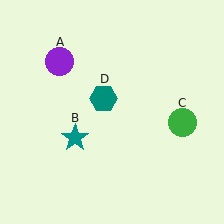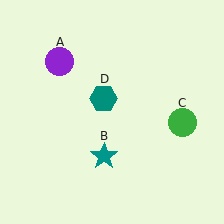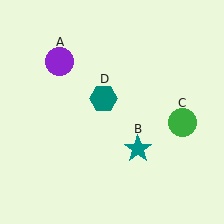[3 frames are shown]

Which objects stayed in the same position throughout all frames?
Purple circle (object A) and green circle (object C) and teal hexagon (object D) remained stationary.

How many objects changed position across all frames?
1 object changed position: teal star (object B).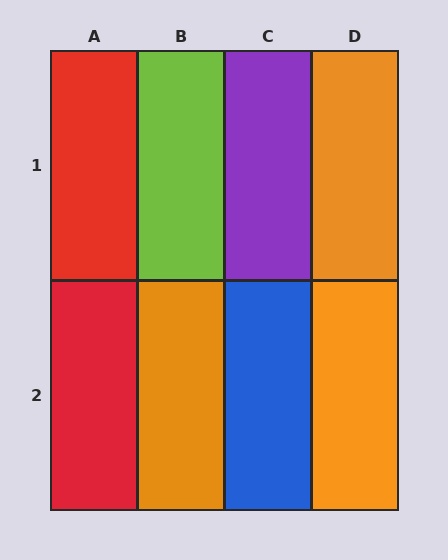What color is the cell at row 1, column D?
Orange.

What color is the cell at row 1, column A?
Red.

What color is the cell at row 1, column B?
Lime.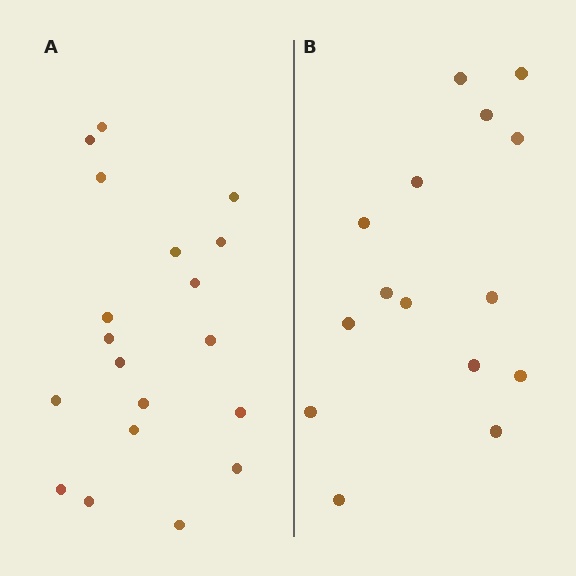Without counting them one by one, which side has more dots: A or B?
Region A (the left region) has more dots.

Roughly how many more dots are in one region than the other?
Region A has about 4 more dots than region B.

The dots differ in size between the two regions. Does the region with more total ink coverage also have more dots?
No. Region B has more total ink coverage because its dots are larger, but region A actually contains more individual dots. Total area can be misleading — the number of items is what matters here.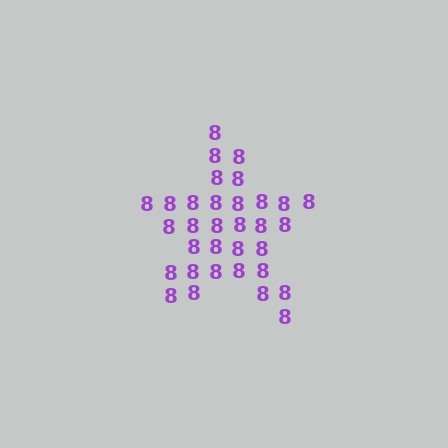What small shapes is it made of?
It is made of small digit 8's.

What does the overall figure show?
The overall figure shows a star.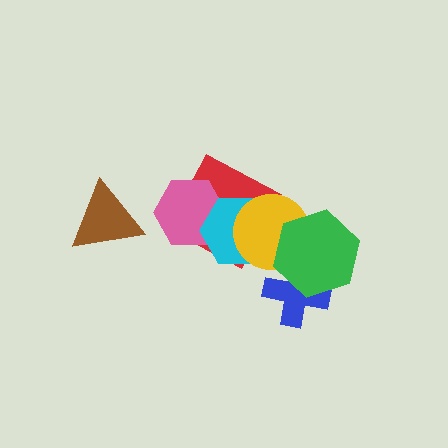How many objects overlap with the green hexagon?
2 objects overlap with the green hexagon.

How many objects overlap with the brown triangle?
0 objects overlap with the brown triangle.